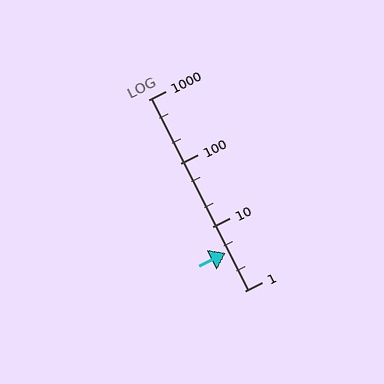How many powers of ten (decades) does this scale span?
The scale spans 3 decades, from 1 to 1000.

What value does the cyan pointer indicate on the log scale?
The pointer indicates approximately 4.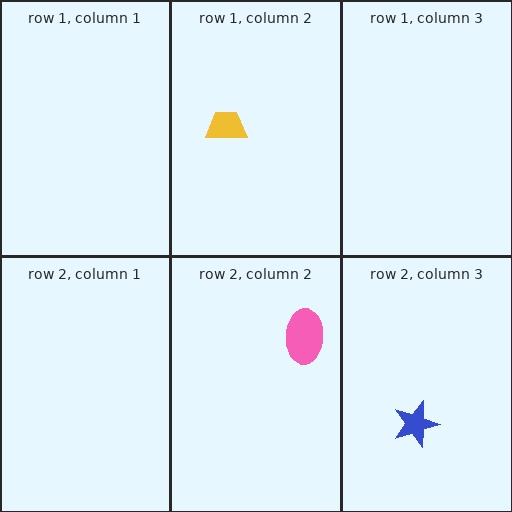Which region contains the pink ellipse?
The row 2, column 2 region.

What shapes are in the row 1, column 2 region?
The yellow trapezoid.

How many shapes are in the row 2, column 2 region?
1.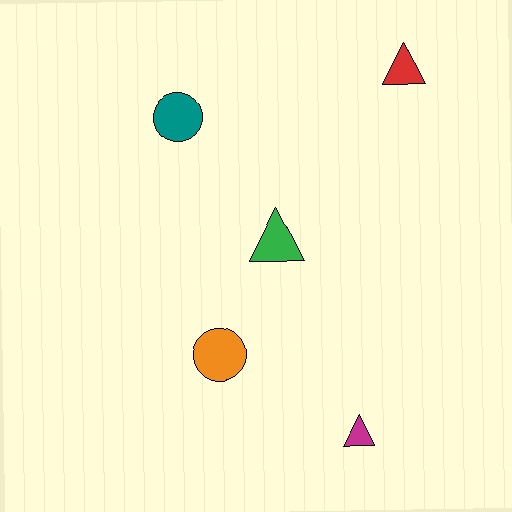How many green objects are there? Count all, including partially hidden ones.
There is 1 green object.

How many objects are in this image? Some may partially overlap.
There are 5 objects.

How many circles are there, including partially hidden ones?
There are 2 circles.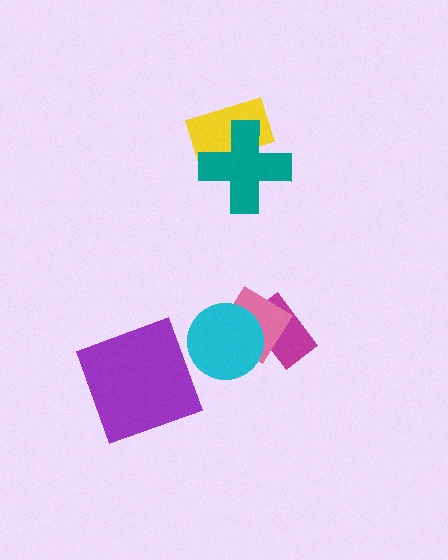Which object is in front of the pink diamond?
The cyan circle is in front of the pink diamond.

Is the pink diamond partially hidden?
Yes, it is partially covered by another shape.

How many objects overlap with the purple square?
0 objects overlap with the purple square.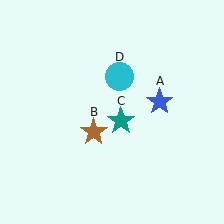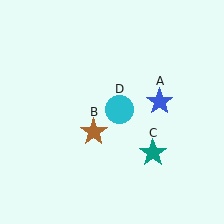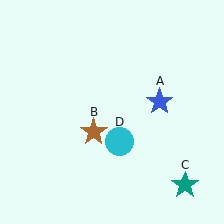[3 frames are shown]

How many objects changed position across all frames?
2 objects changed position: teal star (object C), cyan circle (object D).